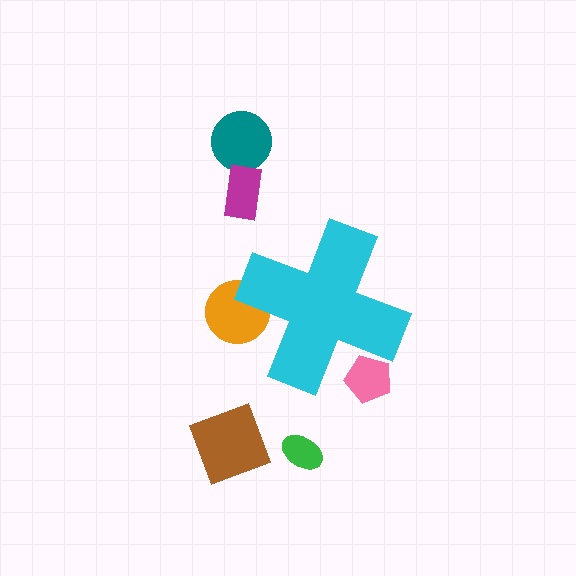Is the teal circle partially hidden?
No, the teal circle is fully visible.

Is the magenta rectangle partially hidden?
No, the magenta rectangle is fully visible.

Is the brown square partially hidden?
No, the brown square is fully visible.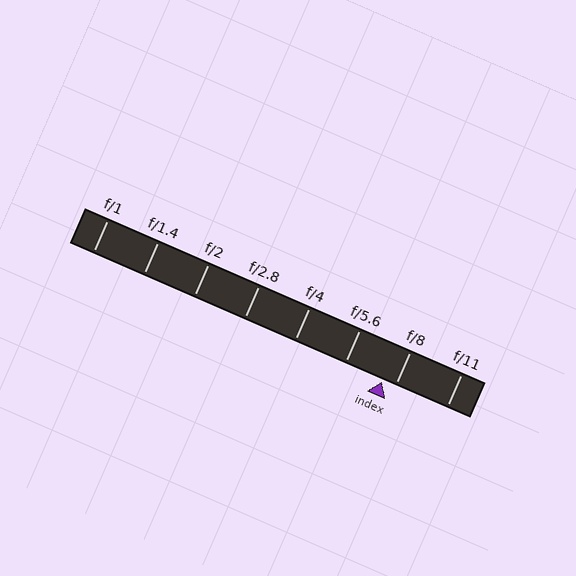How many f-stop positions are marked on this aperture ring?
There are 8 f-stop positions marked.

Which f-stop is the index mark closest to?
The index mark is closest to f/8.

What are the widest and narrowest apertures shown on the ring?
The widest aperture shown is f/1 and the narrowest is f/11.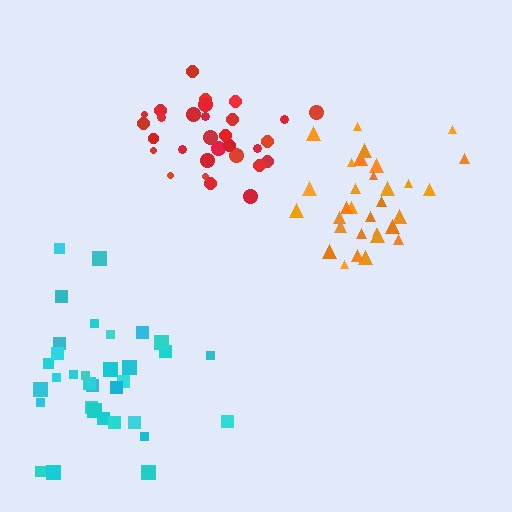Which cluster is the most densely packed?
Orange.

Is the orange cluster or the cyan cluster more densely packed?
Orange.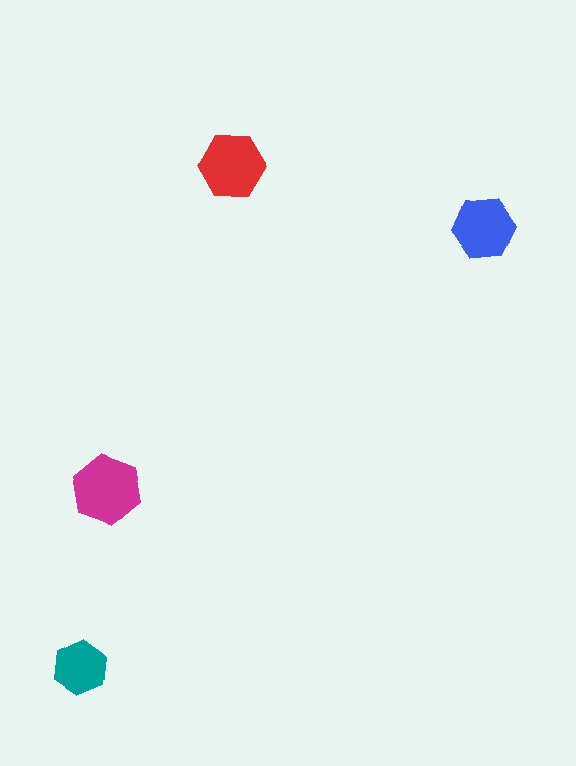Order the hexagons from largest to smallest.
the magenta one, the red one, the blue one, the teal one.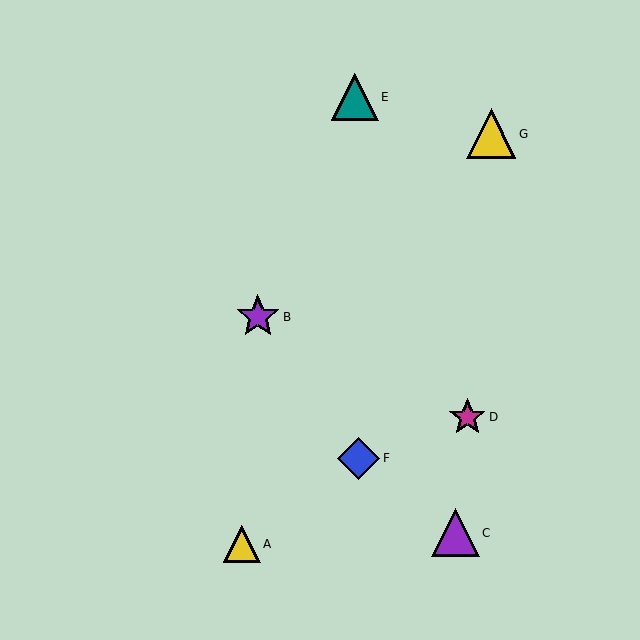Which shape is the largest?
The yellow triangle (labeled G) is the largest.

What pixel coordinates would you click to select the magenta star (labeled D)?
Click at (467, 417) to select the magenta star D.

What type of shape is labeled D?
Shape D is a magenta star.